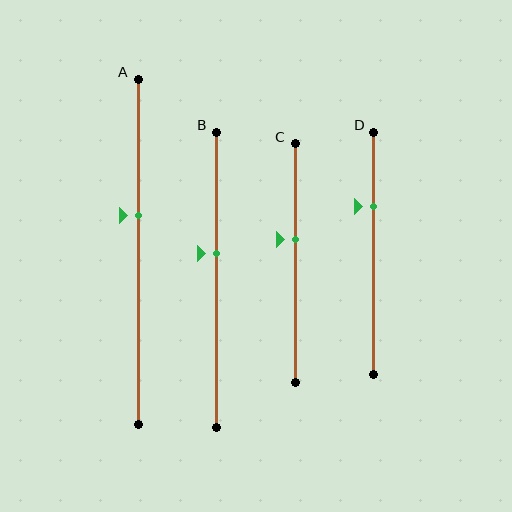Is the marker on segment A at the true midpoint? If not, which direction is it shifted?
No, the marker on segment A is shifted upward by about 11% of the segment length.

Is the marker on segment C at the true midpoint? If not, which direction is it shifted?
No, the marker on segment C is shifted upward by about 10% of the segment length.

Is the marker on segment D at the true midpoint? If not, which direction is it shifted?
No, the marker on segment D is shifted upward by about 19% of the segment length.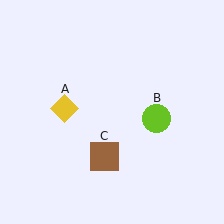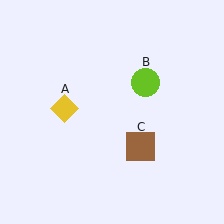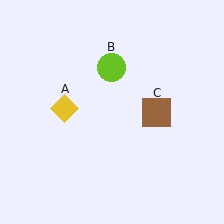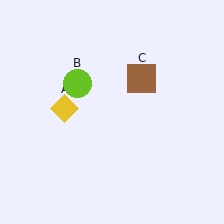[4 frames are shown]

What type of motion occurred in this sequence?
The lime circle (object B), brown square (object C) rotated counterclockwise around the center of the scene.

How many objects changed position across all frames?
2 objects changed position: lime circle (object B), brown square (object C).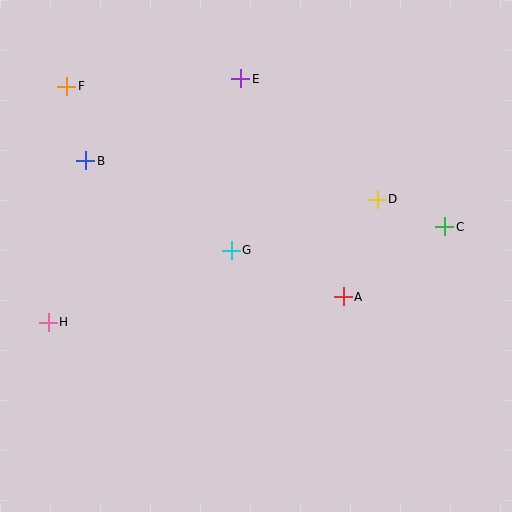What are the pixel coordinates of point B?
Point B is at (86, 161).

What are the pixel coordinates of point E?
Point E is at (241, 79).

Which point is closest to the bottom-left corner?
Point H is closest to the bottom-left corner.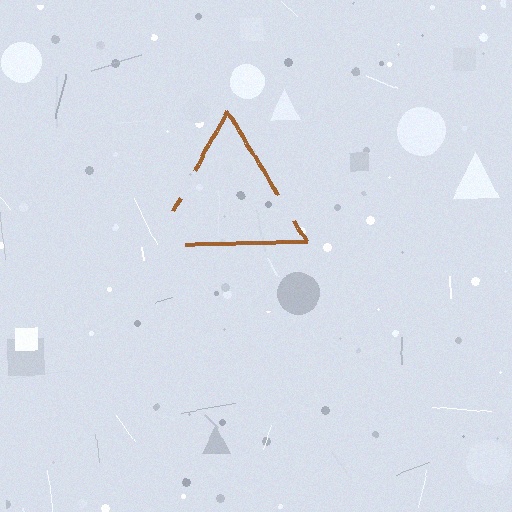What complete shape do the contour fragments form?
The contour fragments form a triangle.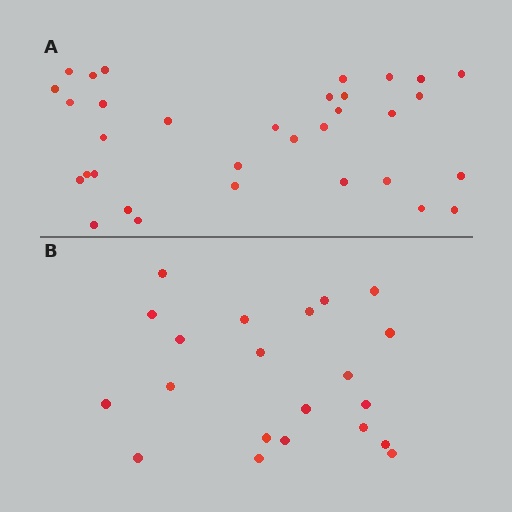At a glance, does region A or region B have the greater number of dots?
Region A (the top region) has more dots.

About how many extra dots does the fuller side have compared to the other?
Region A has roughly 12 or so more dots than region B.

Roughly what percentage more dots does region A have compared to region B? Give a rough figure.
About 55% more.